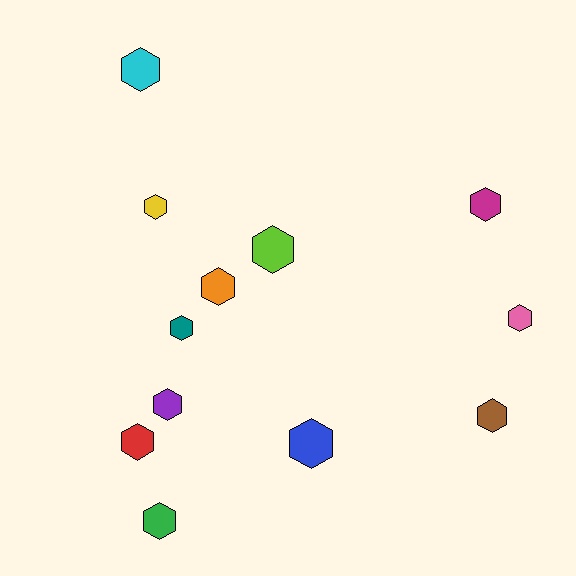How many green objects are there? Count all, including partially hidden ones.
There is 1 green object.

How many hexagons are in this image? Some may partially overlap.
There are 12 hexagons.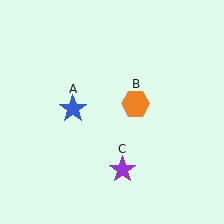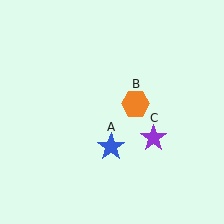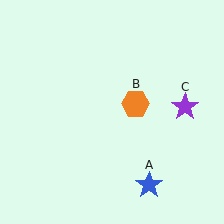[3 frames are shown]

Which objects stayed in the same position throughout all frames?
Orange hexagon (object B) remained stationary.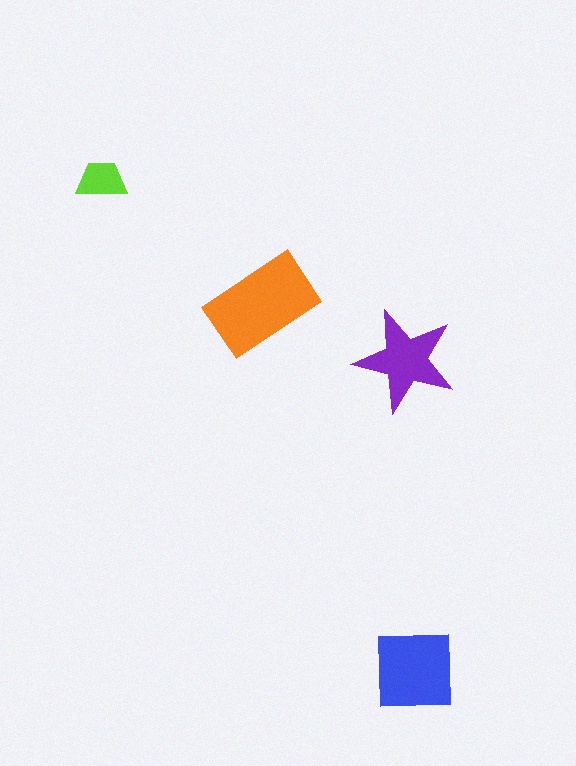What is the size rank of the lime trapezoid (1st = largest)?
4th.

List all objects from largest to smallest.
The orange rectangle, the blue square, the purple star, the lime trapezoid.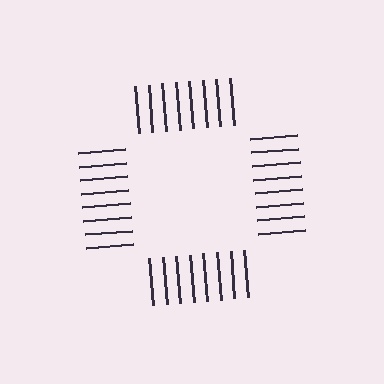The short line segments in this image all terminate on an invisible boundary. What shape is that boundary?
An illusory square — the line segments terminate on its edges but no continuous stroke is drawn.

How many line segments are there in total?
32 — 8 along each of the 4 edges.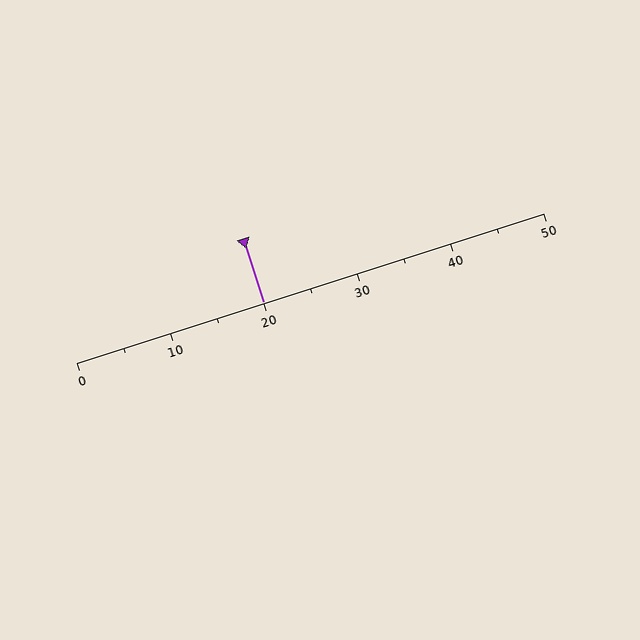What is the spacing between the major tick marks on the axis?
The major ticks are spaced 10 apart.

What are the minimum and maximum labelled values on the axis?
The axis runs from 0 to 50.